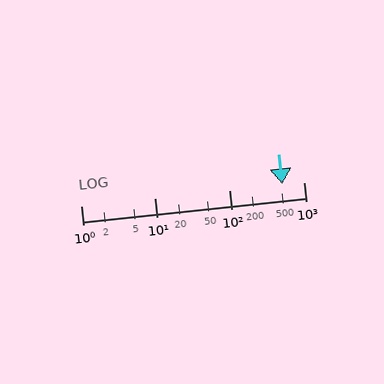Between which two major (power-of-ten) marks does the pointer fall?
The pointer is between 100 and 1000.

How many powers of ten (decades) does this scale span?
The scale spans 3 decades, from 1 to 1000.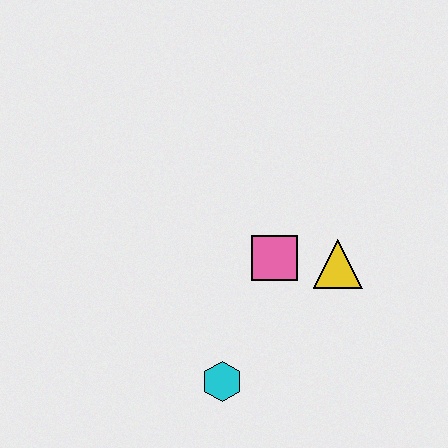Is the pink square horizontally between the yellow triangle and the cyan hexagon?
Yes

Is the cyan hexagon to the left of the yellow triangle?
Yes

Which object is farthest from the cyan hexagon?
The yellow triangle is farthest from the cyan hexagon.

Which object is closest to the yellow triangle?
The pink square is closest to the yellow triangle.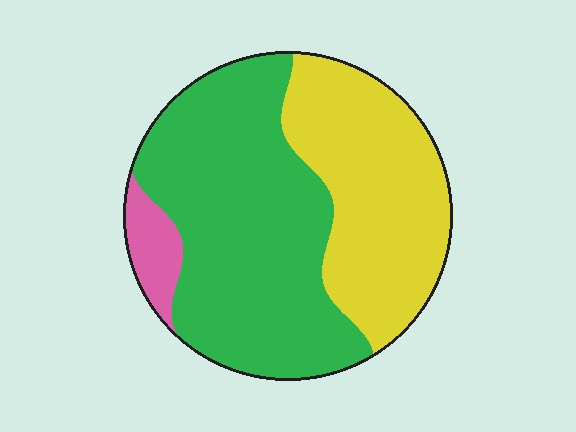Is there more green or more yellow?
Green.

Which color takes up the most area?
Green, at roughly 55%.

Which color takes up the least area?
Pink, at roughly 5%.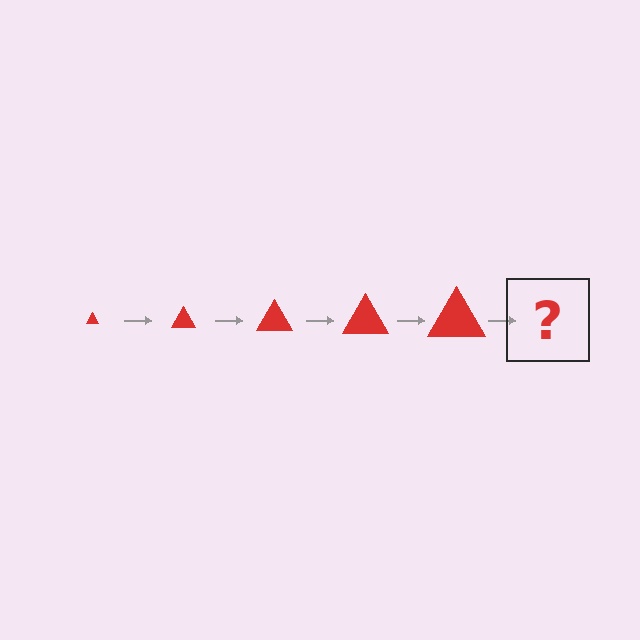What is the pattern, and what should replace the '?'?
The pattern is that the triangle gets progressively larger each step. The '?' should be a red triangle, larger than the previous one.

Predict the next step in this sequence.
The next step is a red triangle, larger than the previous one.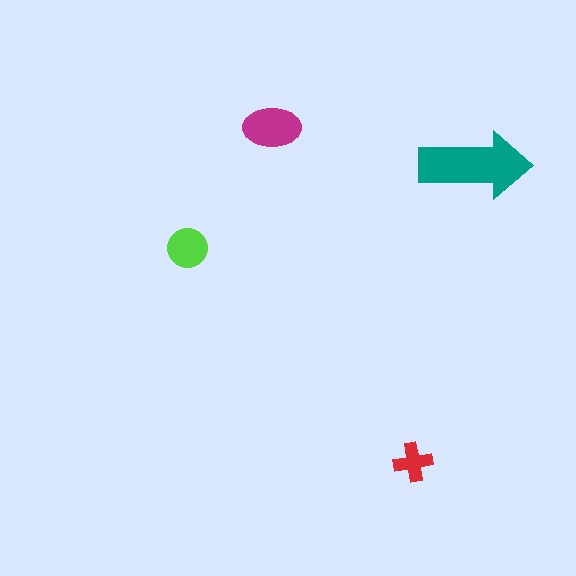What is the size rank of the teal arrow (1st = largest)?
1st.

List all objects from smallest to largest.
The red cross, the lime circle, the magenta ellipse, the teal arrow.